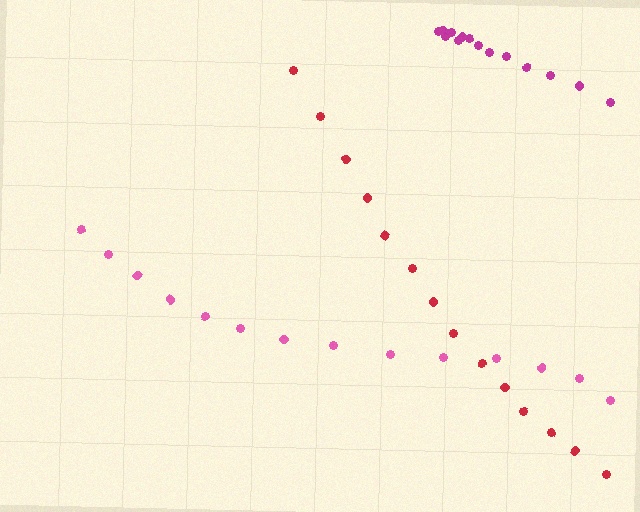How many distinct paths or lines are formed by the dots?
There are 3 distinct paths.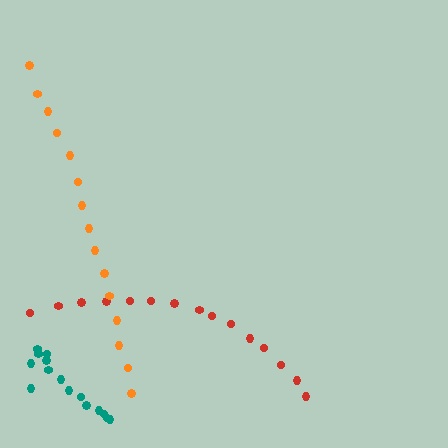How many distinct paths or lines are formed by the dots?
There are 3 distinct paths.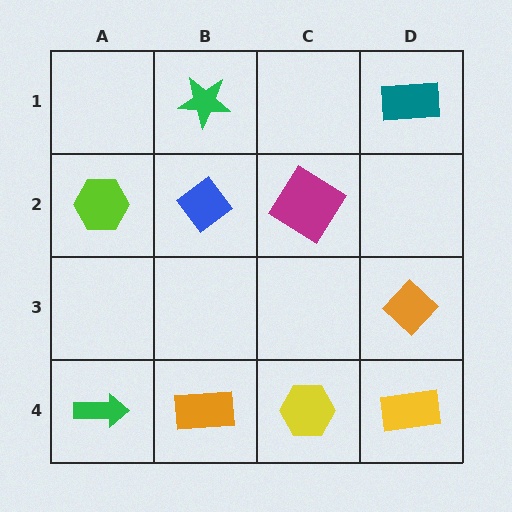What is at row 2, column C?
A magenta diamond.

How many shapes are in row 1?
2 shapes.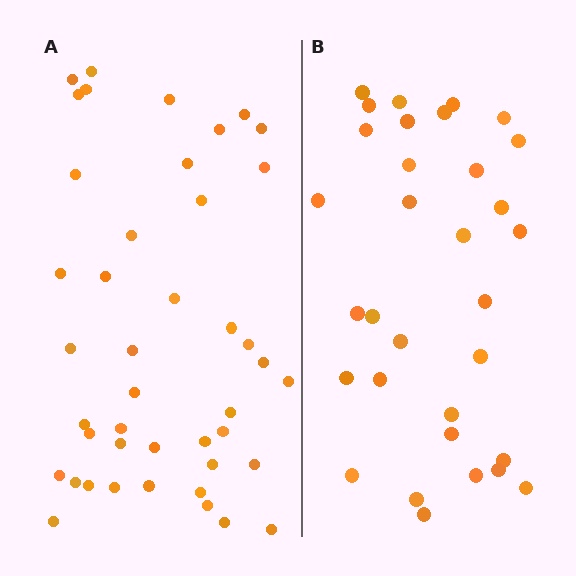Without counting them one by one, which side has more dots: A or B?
Region A (the left region) has more dots.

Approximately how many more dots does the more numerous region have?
Region A has roughly 12 or so more dots than region B.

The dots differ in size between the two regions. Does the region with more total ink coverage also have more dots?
No. Region B has more total ink coverage because its dots are larger, but region A actually contains more individual dots. Total area can be misleading — the number of items is what matters here.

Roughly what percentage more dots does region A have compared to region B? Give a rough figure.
About 35% more.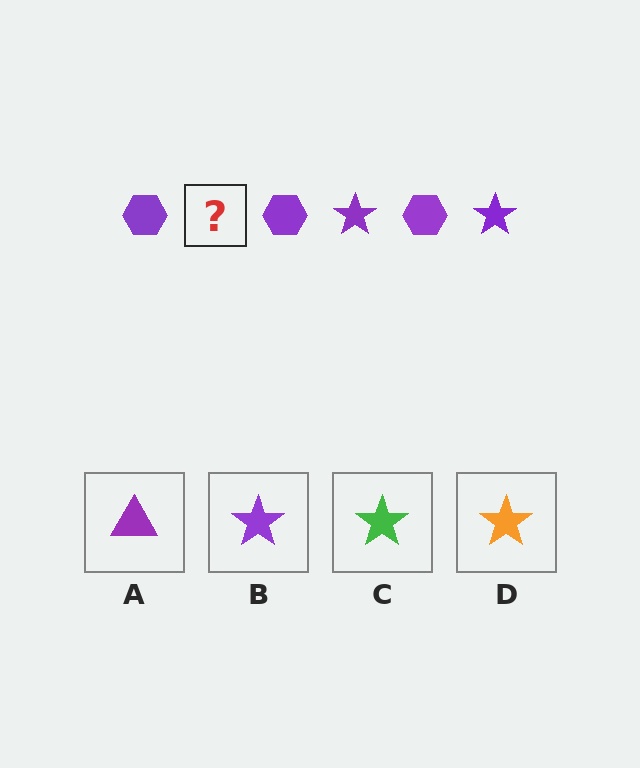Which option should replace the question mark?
Option B.